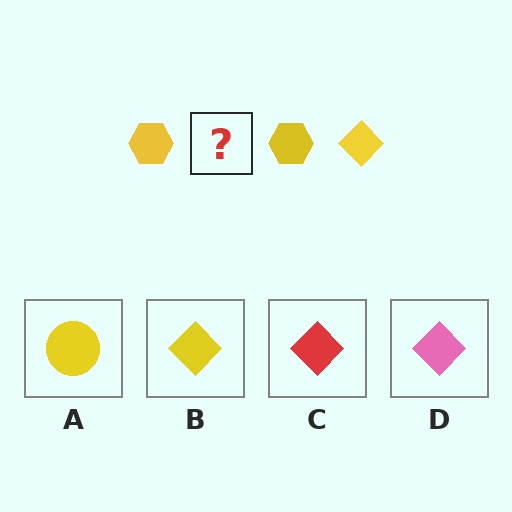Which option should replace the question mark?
Option B.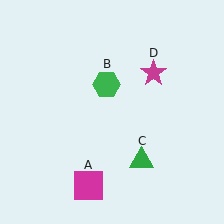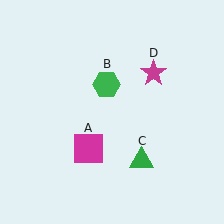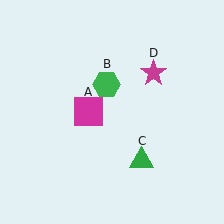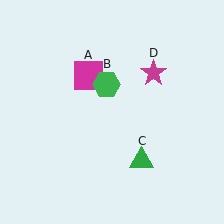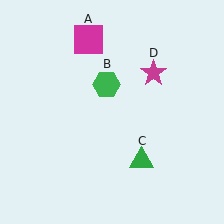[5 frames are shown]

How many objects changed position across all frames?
1 object changed position: magenta square (object A).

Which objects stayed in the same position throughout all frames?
Green hexagon (object B) and green triangle (object C) and magenta star (object D) remained stationary.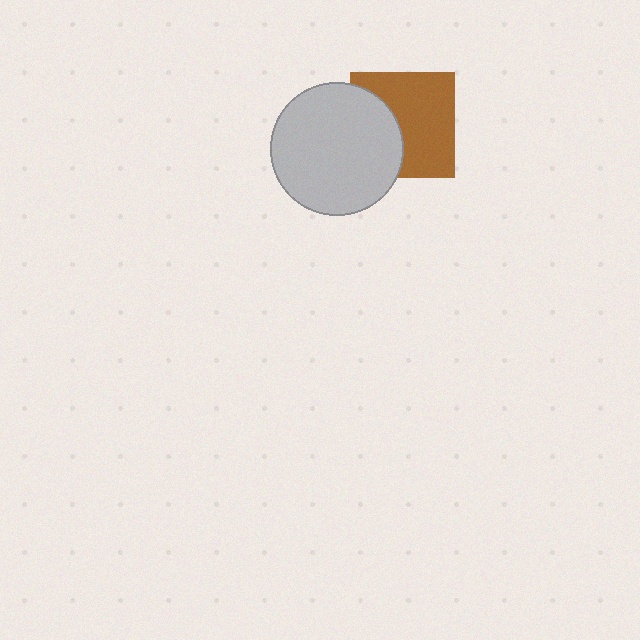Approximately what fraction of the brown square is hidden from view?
Roughly 37% of the brown square is hidden behind the light gray circle.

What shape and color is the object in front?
The object in front is a light gray circle.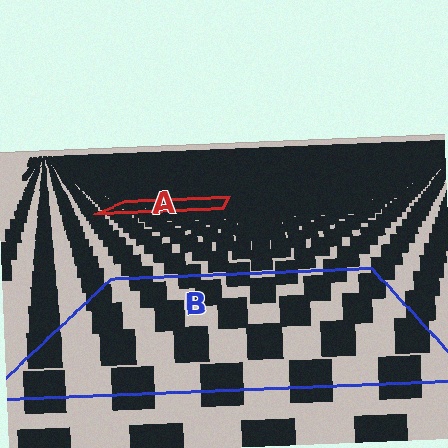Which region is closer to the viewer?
Region B is closer. The texture elements there are larger and more spread out.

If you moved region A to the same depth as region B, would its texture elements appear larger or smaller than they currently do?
They would appear larger. At a closer depth, the same texture elements are projected at a bigger on-screen size.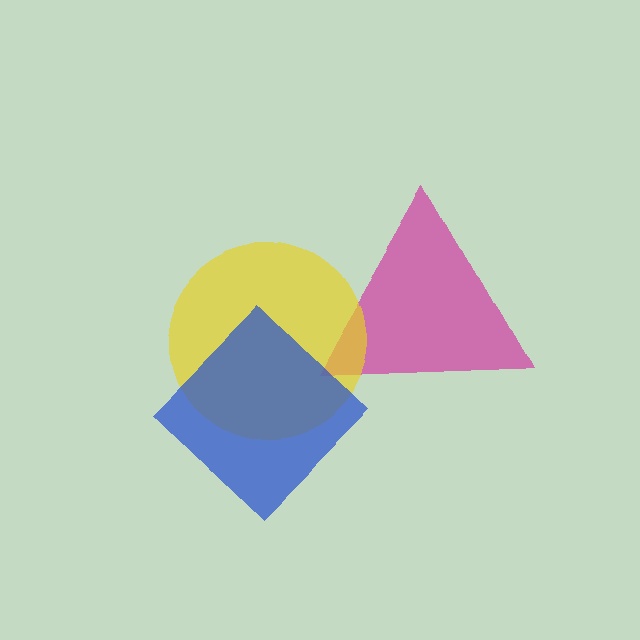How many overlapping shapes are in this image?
There are 3 overlapping shapes in the image.